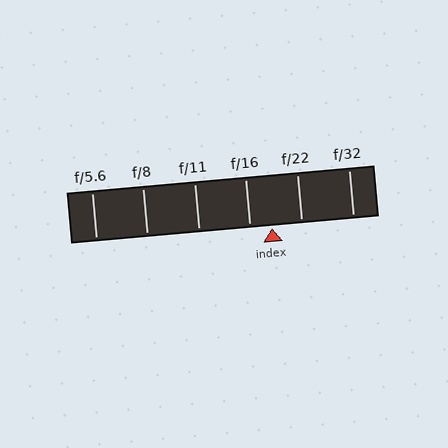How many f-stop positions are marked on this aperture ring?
There are 6 f-stop positions marked.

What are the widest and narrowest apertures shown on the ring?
The widest aperture shown is f/5.6 and the narrowest is f/32.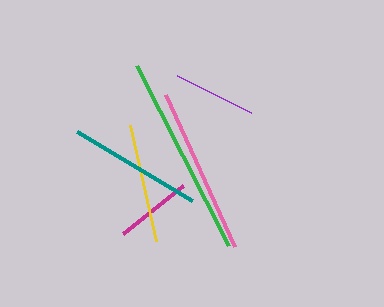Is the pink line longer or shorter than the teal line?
The pink line is longer than the teal line.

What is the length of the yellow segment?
The yellow segment is approximately 118 pixels long.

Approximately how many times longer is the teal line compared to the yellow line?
The teal line is approximately 1.1 times the length of the yellow line.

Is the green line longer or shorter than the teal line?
The green line is longer than the teal line.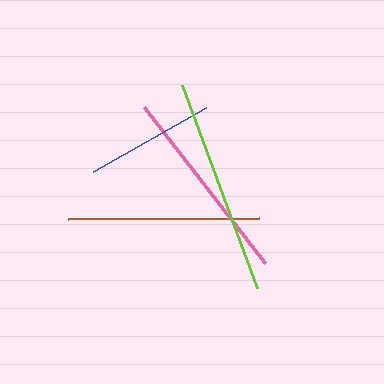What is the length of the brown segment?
The brown segment is approximately 191 pixels long.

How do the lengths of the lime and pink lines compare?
The lime and pink lines are approximately the same length.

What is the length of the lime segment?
The lime segment is approximately 216 pixels long.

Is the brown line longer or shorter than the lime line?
The lime line is longer than the brown line.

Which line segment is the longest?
The lime line is the longest at approximately 216 pixels.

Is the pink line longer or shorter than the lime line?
The lime line is longer than the pink line.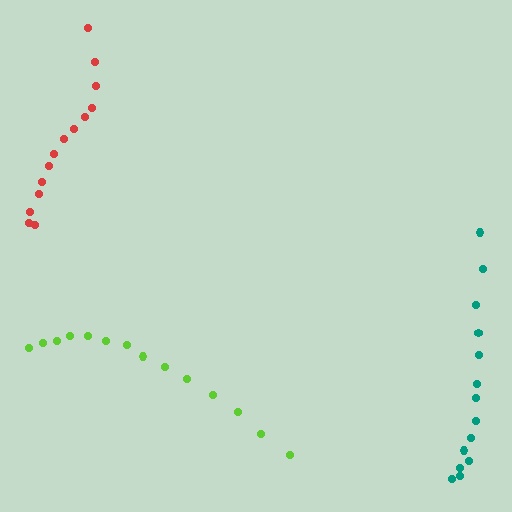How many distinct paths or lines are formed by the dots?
There are 3 distinct paths.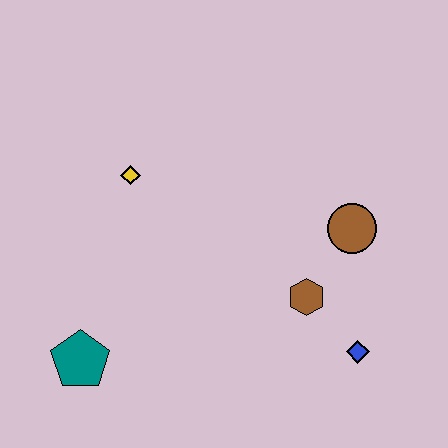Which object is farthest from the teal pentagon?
The brown circle is farthest from the teal pentagon.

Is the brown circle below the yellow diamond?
Yes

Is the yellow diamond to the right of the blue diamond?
No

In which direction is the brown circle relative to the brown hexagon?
The brown circle is above the brown hexagon.